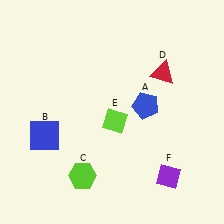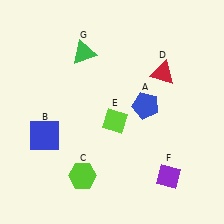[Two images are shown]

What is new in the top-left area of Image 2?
A green triangle (G) was added in the top-left area of Image 2.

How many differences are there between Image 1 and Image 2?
There is 1 difference between the two images.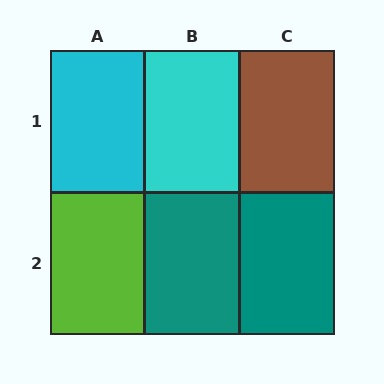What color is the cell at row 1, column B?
Cyan.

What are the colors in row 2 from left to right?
Lime, teal, teal.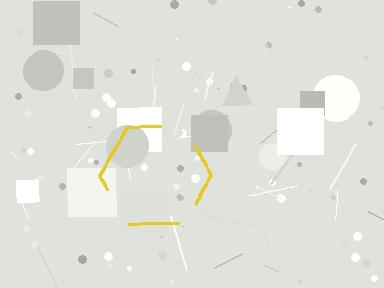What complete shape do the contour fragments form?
The contour fragments form a hexagon.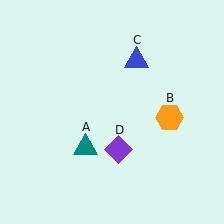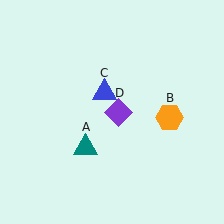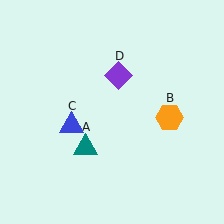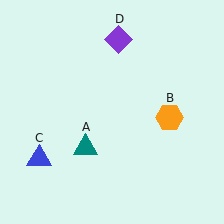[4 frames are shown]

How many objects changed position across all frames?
2 objects changed position: blue triangle (object C), purple diamond (object D).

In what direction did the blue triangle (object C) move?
The blue triangle (object C) moved down and to the left.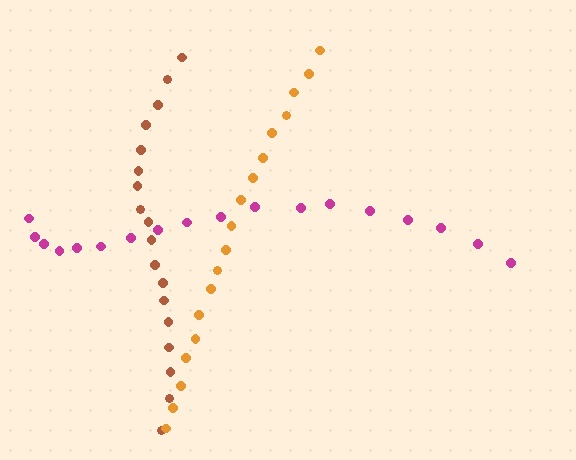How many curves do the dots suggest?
There are 3 distinct paths.